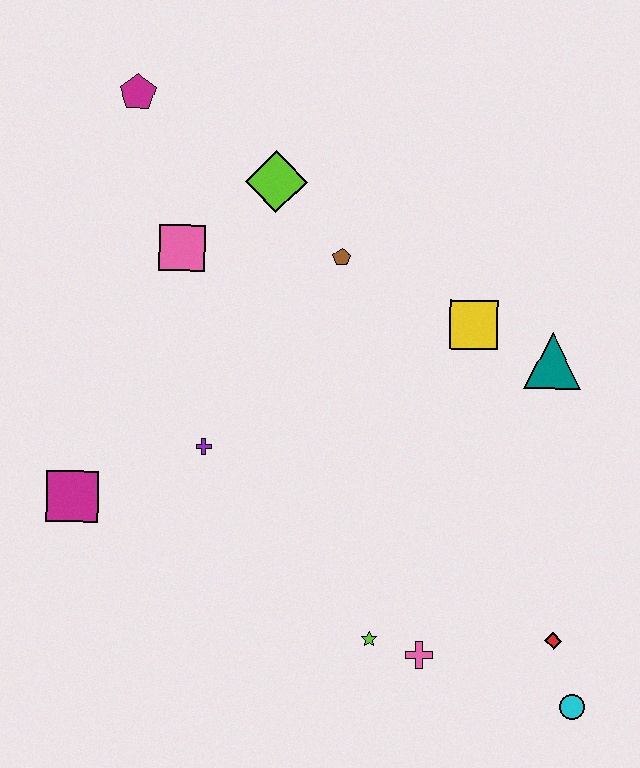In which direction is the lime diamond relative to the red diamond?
The lime diamond is above the red diamond.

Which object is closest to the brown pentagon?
The lime diamond is closest to the brown pentagon.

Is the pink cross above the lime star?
No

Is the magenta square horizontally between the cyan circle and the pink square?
No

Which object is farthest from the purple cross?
The cyan circle is farthest from the purple cross.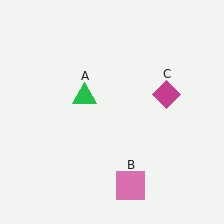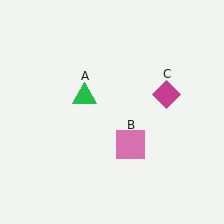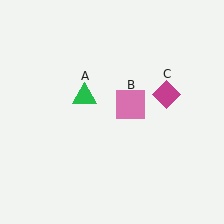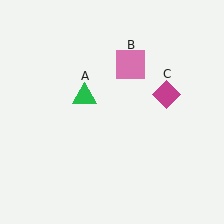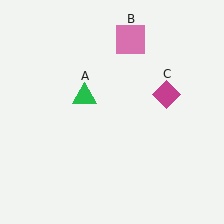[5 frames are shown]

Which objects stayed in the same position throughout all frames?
Green triangle (object A) and magenta diamond (object C) remained stationary.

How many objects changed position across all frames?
1 object changed position: pink square (object B).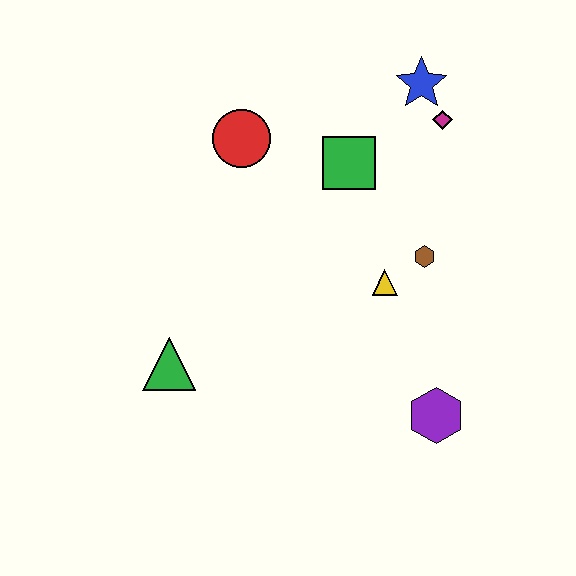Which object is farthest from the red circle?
The purple hexagon is farthest from the red circle.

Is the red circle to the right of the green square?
No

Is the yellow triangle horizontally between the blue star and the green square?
Yes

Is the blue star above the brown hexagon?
Yes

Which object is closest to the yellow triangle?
The brown hexagon is closest to the yellow triangle.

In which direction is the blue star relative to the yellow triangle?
The blue star is above the yellow triangle.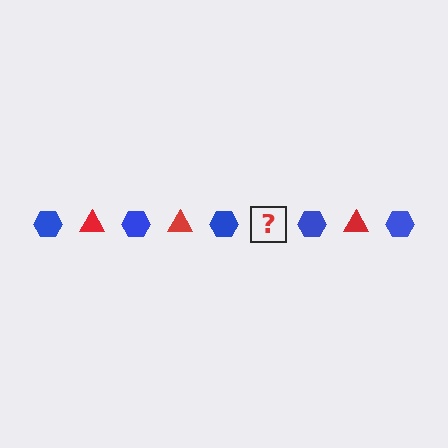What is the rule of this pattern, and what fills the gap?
The rule is that the pattern alternates between blue hexagon and red triangle. The gap should be filled with a red triangle.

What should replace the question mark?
The question mark should be replaced with a red triangle.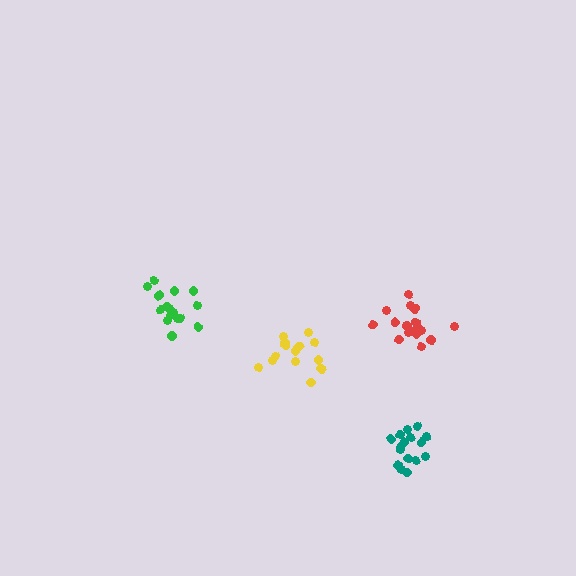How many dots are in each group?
Group 1: 16 dots, Group 2: 18 dots, Group 3: 14 dots, Group 4: 16 dots (64 total).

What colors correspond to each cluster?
The clusters are colored: green, red, yellow, teal.